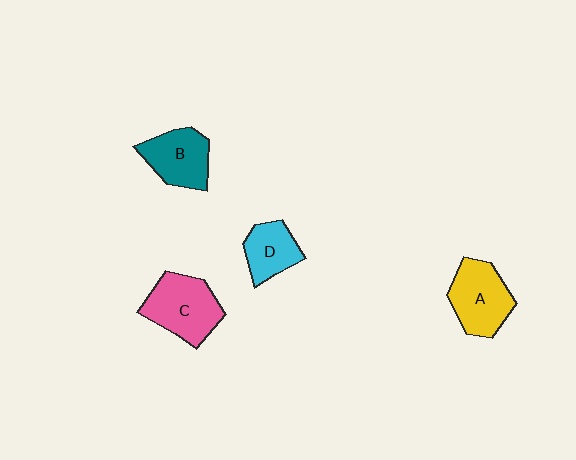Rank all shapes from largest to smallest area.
From largest to smallest: C (pink), A (yellow), B (teal), D (cyan).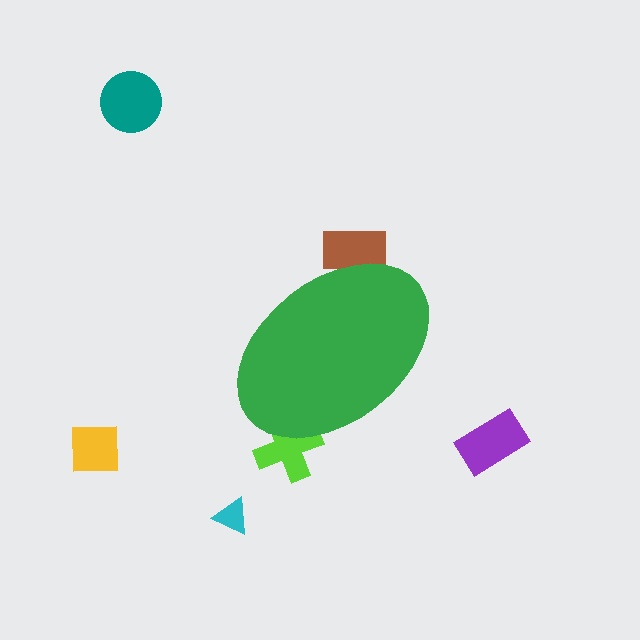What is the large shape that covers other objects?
A green ellipse.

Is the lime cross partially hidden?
Yes, the lime cross is partially hidden behind the green ellipse.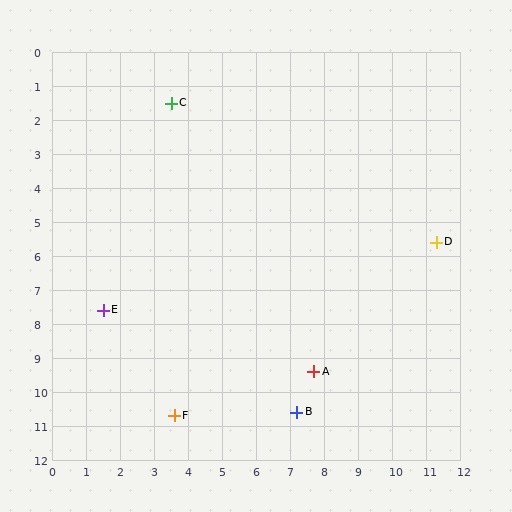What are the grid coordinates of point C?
Point C is at approximately (3.5, 1.5).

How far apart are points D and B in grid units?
Points D and B are about 6.5 grid units apart.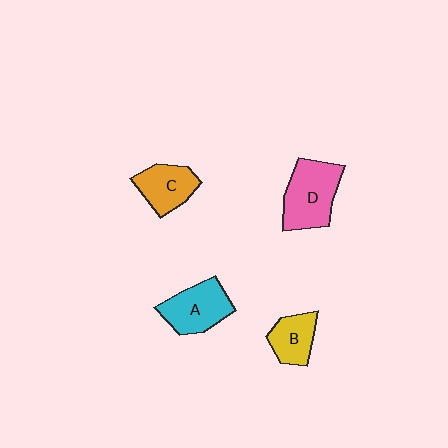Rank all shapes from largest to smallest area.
From largest to smallest: D (pink), A (cyan), C (orange), B (yellow).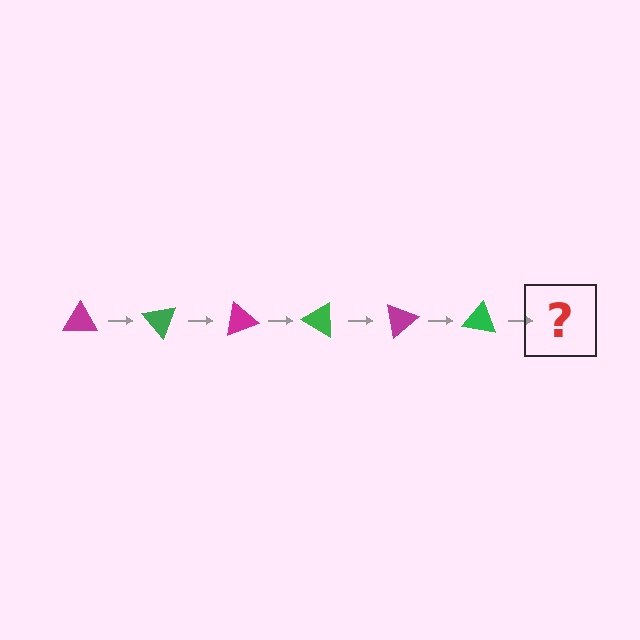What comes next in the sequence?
The next element should be a magenta triangle, rotated 300 degrees from the start.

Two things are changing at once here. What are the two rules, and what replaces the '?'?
The two rules are that it rotates 50 degrees each step and the color cycles through magenta and green. The '?' should be a magenta triangle, rotated 300 degrees from the start.